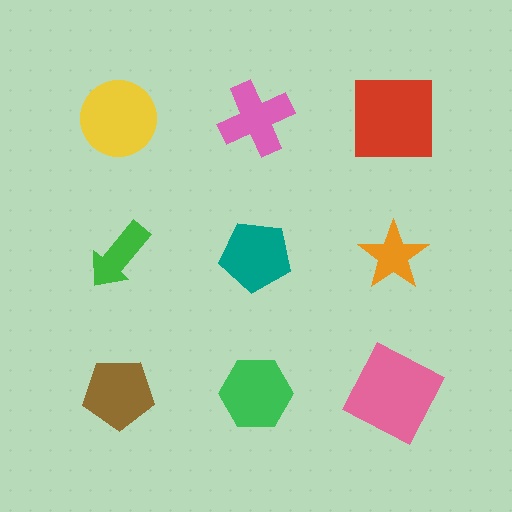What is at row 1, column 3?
A red square.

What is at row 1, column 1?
A yellow circle.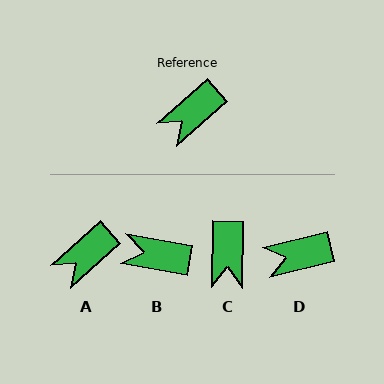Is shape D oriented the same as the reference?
No, it is off by about 28 degrees.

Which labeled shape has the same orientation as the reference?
A.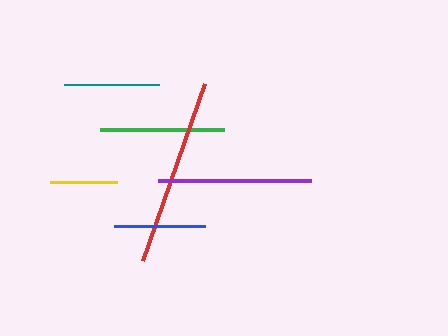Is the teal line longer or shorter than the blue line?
The teal line is longer than the blue line.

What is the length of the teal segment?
The teal segment is approximately 95 pixels long.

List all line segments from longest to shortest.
From longest to shortest: red, purple, green, teal, blue, yellow.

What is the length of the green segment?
The green segment is approximately 124 pixels long.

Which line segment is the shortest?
The yellow line is the shortest at approximately 67 pixels.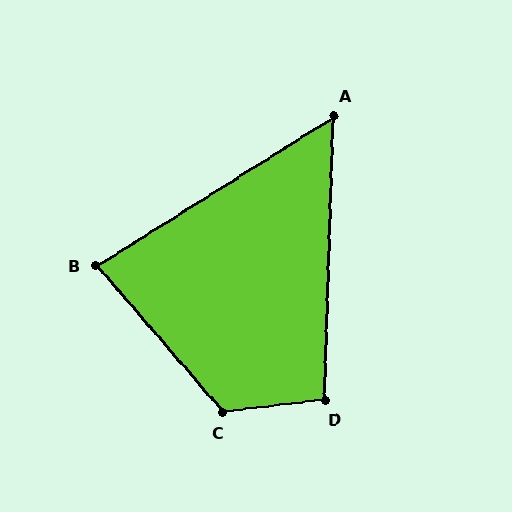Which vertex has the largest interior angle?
C, at approximately 124 degrees.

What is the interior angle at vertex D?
Approximately 98 degrees (obtuse).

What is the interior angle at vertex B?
Approximately 82 degrees (acute).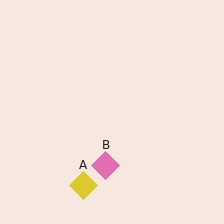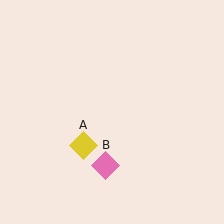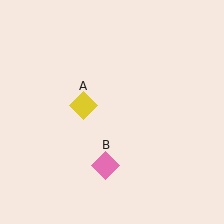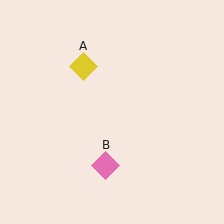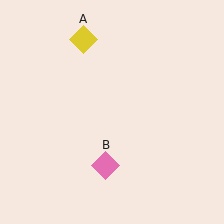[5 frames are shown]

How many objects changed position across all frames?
1 object changed position: yellow diamond (object A).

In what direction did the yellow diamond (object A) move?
The yellow diamond (object A) moved up.